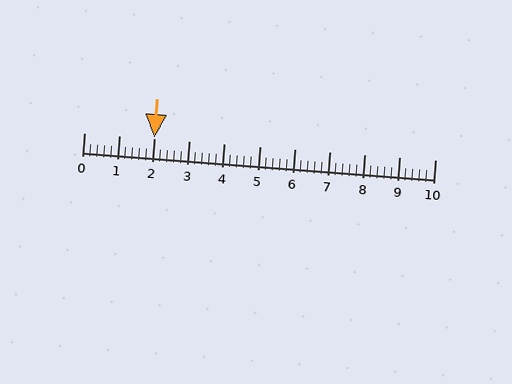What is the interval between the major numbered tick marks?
The major tick marks are spaced 1 units apart.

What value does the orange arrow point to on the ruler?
The orange arrow points to approximately 2.0.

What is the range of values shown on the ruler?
The ruler shows values from 0 to 10.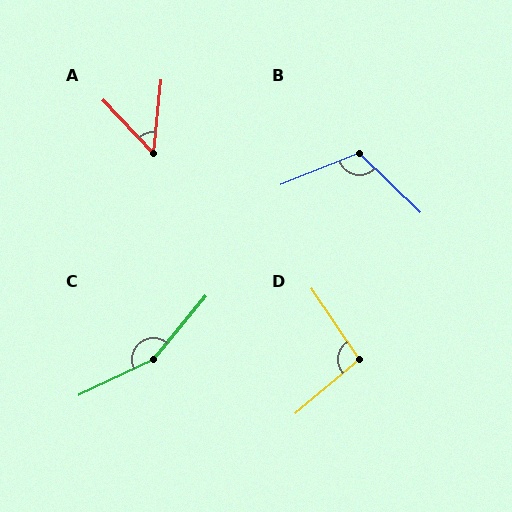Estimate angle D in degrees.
Approximately 96 degrees.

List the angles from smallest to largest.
A (50°), D (96°), B (114°), C (155°).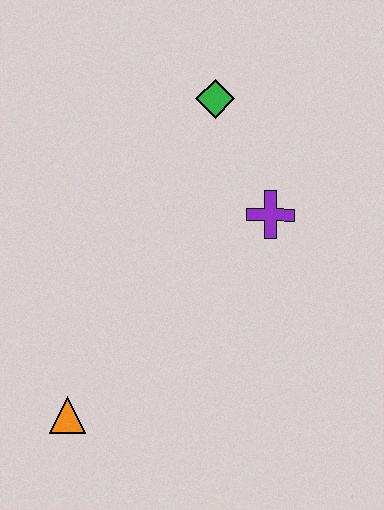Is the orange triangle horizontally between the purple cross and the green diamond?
No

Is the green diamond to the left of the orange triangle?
No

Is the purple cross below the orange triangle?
No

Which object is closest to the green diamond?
The purple cross is closest to the green diamond.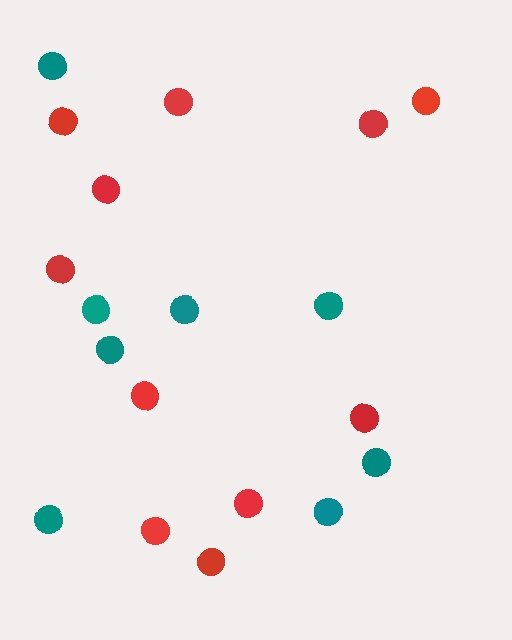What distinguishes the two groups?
There are 2 groups: one group of teal circles (8) and one group of red circles (11).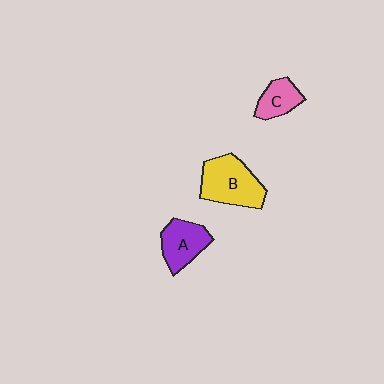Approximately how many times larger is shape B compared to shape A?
Approximately 1.4 times.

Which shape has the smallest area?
Shape C (pink).